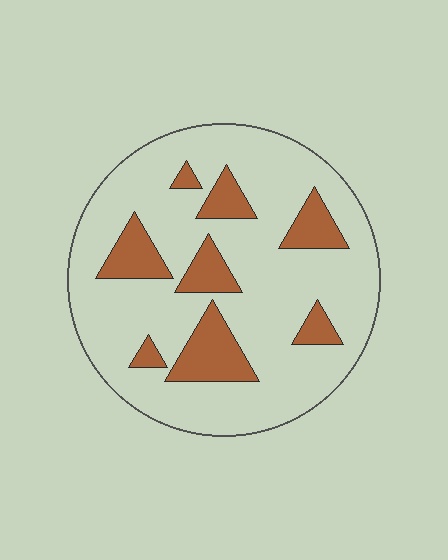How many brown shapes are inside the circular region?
8.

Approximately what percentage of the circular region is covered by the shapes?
Approximately 20%.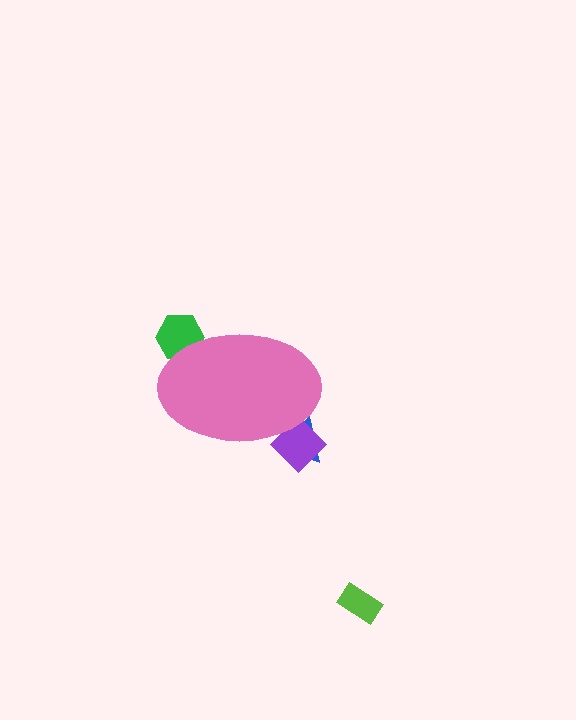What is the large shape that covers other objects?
A pink ellipse.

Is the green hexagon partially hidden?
Yes, the green hexagon is partially hidden behind the pink ellipse.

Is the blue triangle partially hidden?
Yes, the blue triangle is partially hidden behind the pink ellipse.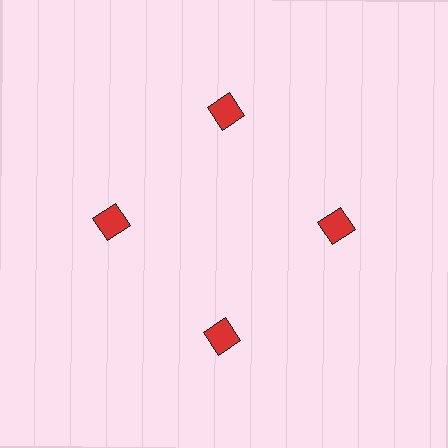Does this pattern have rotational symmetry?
Yes, this pattern has 4-fold rotational symmetry. It looks the same after rotating 90 degrees around the center.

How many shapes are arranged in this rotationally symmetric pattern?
There are 4 shapes, arranged in 4 groups of 1.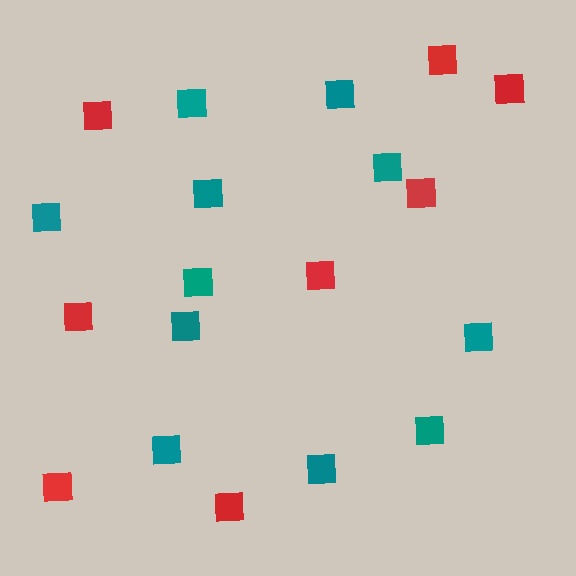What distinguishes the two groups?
There are 2 groups: one group of red squares (8) and one group of teal squares (11).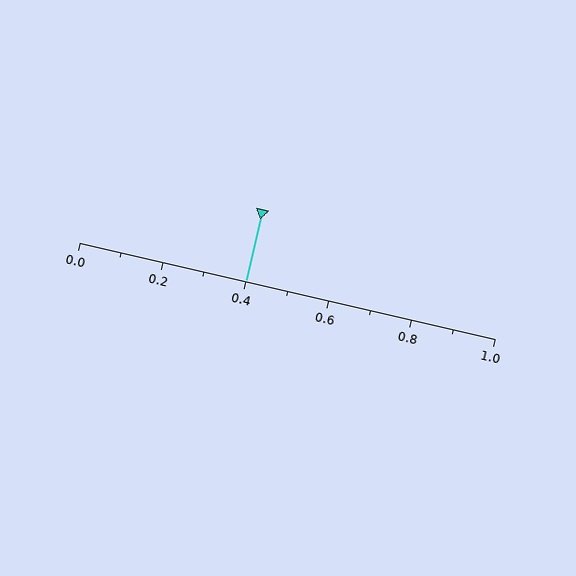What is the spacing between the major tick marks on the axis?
The major ticks are spaced 0.2 apart.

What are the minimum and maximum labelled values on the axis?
The axis runs from 0.0 to 1.0.